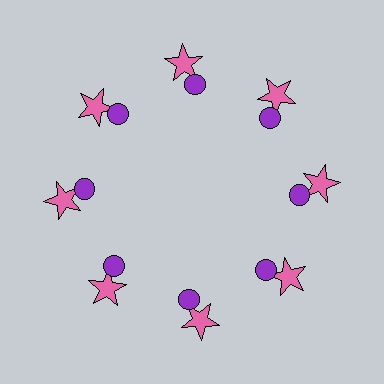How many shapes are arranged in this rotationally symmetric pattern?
There are 16 shapes, arranged in 8 groups of 2.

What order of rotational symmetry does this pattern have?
This pattern has 8-fold rotational symmetry.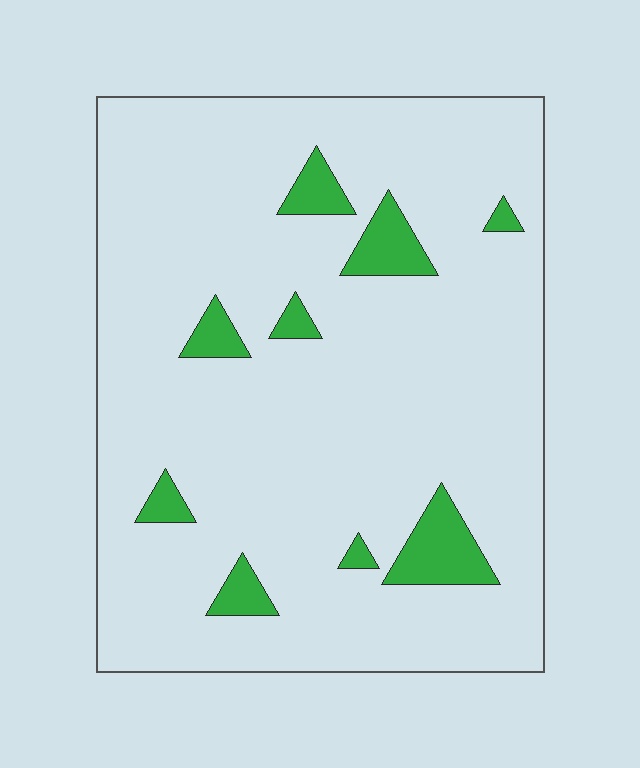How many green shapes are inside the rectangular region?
9.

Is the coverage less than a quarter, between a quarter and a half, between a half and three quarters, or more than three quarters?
Less than a quarter.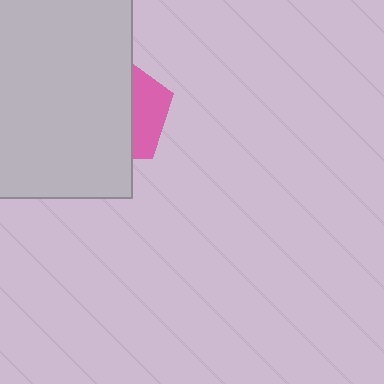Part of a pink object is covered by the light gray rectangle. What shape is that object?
It is a pentagon.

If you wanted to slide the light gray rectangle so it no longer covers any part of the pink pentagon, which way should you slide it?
Slide it left — that is the most direct way to separate the two shapes.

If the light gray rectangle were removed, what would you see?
You would see the complete pink pentagon.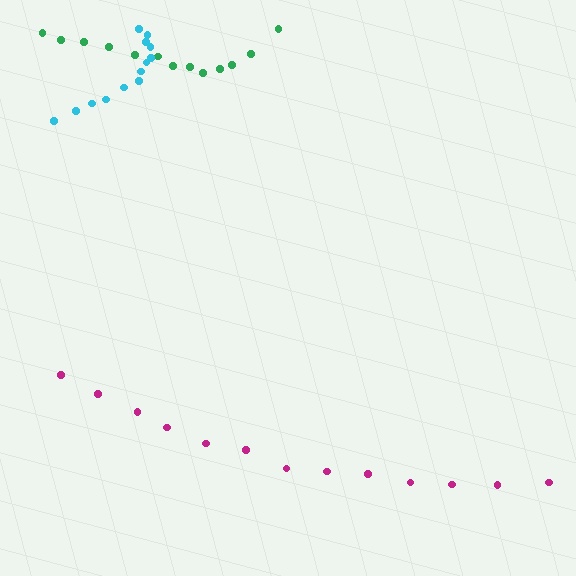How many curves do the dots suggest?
There are 3 distinct paths.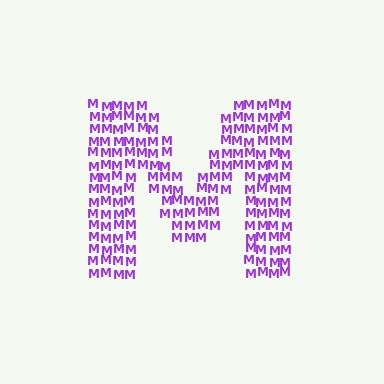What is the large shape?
The large shape is the letter M.